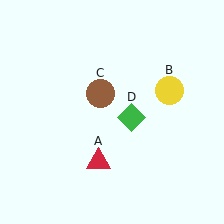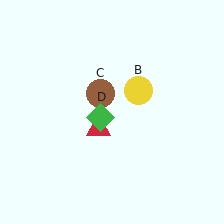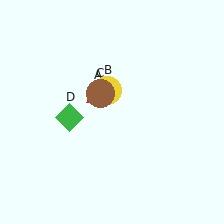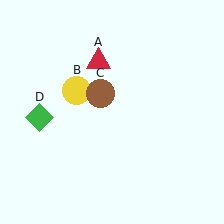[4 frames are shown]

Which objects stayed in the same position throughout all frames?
Brown circle (object C) remained stationary.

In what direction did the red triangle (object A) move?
The red triangle (object A) moved up.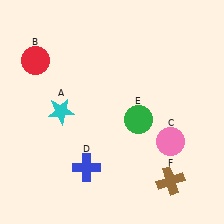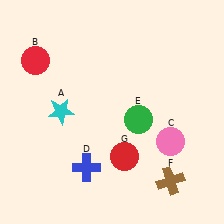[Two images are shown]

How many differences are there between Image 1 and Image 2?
There is 1 difference between the two images.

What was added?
A red circle (G) was added in Image 2.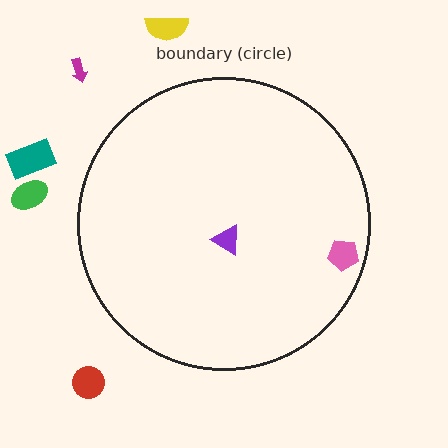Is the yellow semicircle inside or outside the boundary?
Outside.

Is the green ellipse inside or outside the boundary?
Outside.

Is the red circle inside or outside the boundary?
Outside.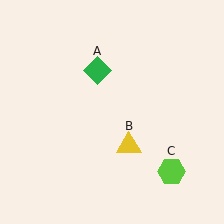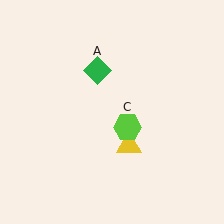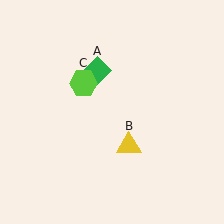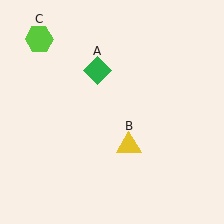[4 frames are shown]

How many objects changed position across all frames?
1 object changed position: lime hexagon (object C).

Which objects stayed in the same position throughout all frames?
Green diamond (object A) and yellow triangle (object B) remained stationary.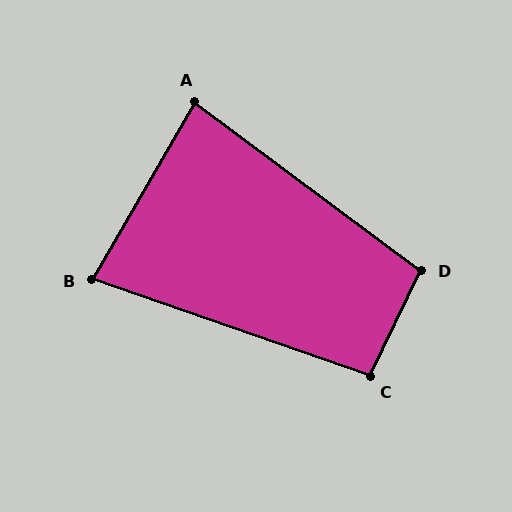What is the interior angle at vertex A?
Approximately 84 degrees (acute).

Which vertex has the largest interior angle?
D, at approximately 101 degrees.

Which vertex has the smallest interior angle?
B, at approximately 79 degrees.